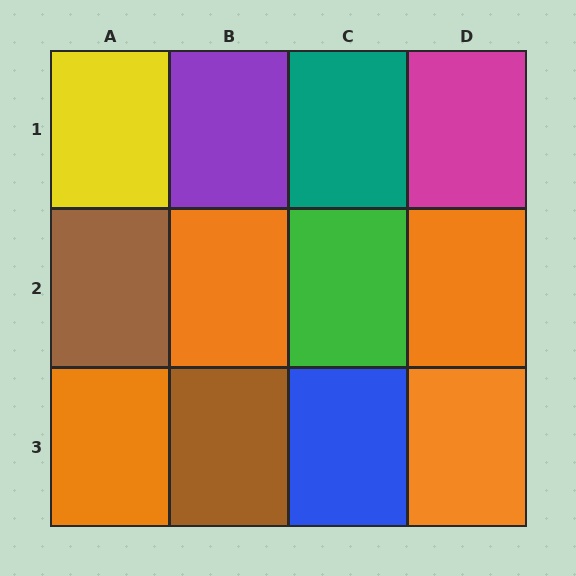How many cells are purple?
1 cell is purple.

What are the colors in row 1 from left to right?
Yellow, purple, teal, magenta.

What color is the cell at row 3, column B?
Brown.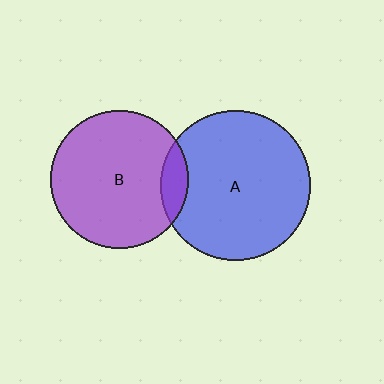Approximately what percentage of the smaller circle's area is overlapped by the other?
Approximately 10%.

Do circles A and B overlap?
Yes.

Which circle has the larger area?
Circle A (blue).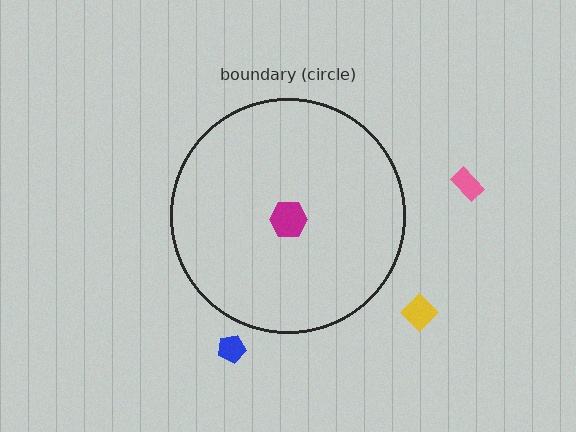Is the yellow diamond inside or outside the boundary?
Outside.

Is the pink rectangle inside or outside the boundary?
Outside.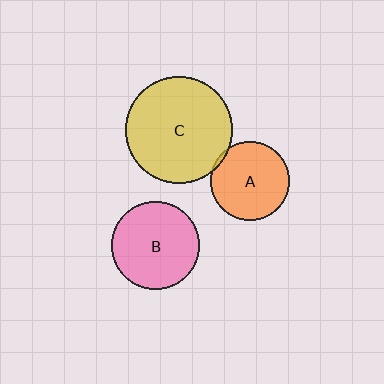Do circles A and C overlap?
Yes.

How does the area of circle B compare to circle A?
Approximately 1.3 times.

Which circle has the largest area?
Circle C (yellow).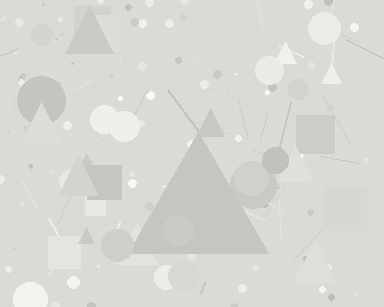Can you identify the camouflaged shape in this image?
The camouflaged shape is a triangle.